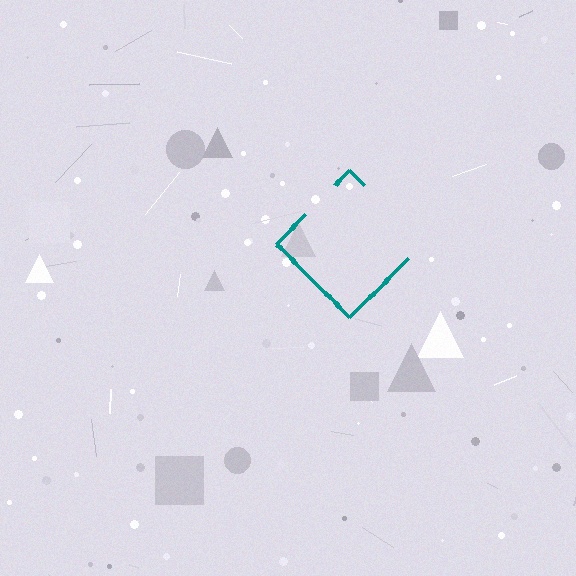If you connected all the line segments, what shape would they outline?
They would outline a diamond.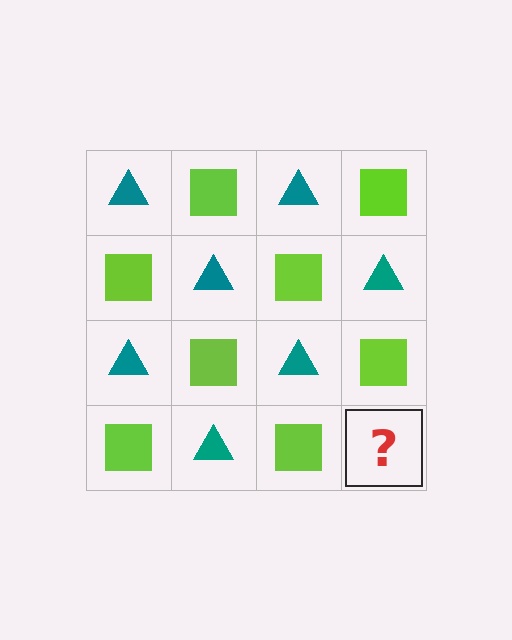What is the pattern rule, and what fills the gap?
The rule is that it alternates teal triangle and lime square in a checkerboard pattern. The gap should be filled with a teal triangle.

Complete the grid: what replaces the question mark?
The question mark should be replaced with a teal triangle.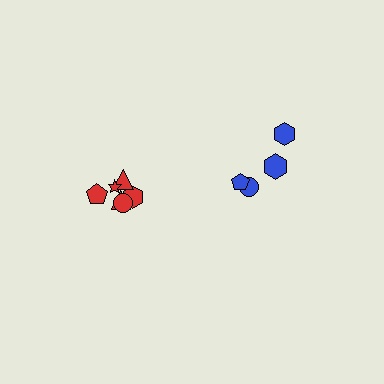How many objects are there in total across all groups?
There are 10 objects.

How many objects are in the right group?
There are 4 objects.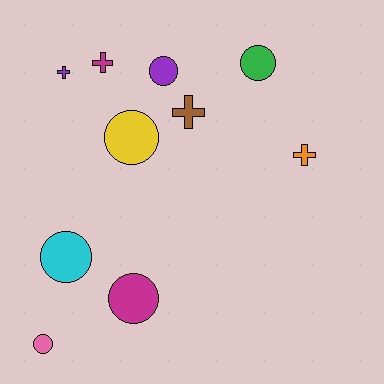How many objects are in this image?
There are 10 objects.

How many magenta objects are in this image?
There are 2 magenta objects.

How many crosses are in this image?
There are 4 crosses.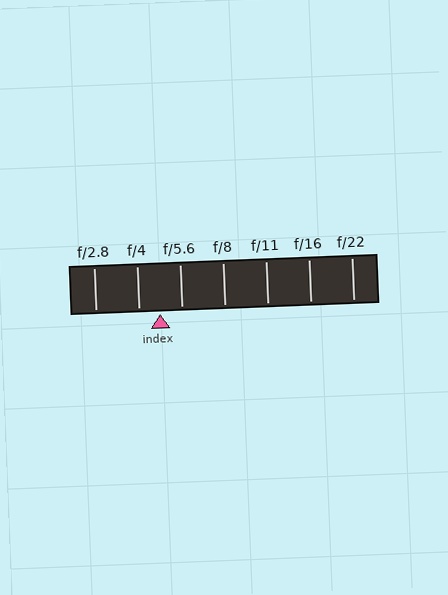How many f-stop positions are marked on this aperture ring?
There are 7 f-stop positions marked.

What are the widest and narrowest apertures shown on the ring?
The widest aperture shown is f/2.8 and the narrowest is f/22.